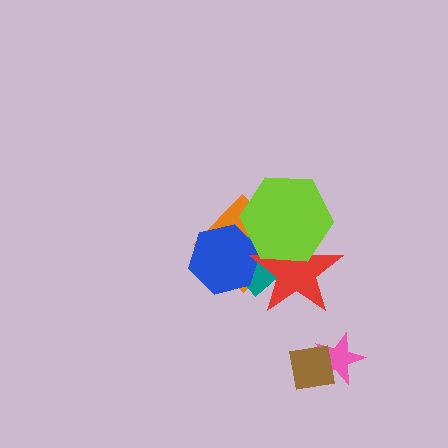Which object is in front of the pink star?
The brown square is in front of the pink star.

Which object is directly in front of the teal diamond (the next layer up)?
The blue hexagon is directly in front of the teal diamond.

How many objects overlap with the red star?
4 objects overlap with the red star.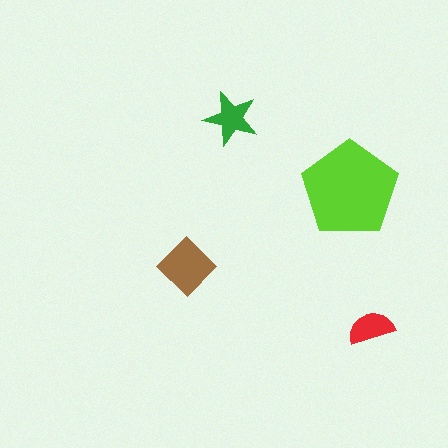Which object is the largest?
The lime pentagon.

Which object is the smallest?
The red semicircle.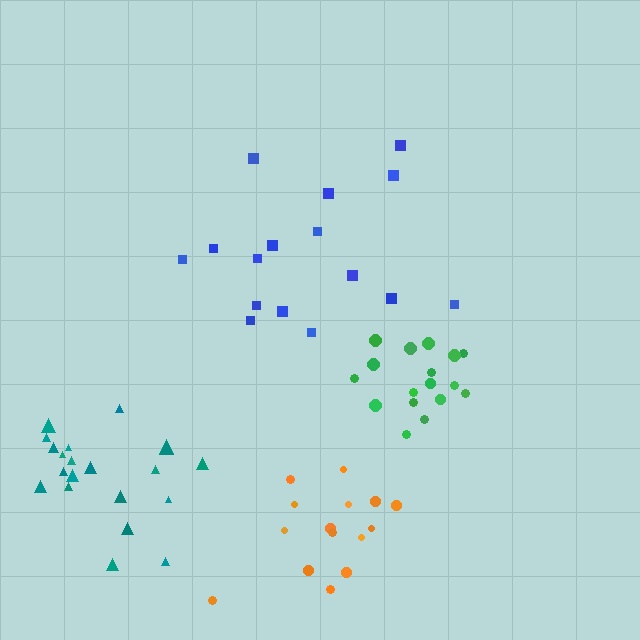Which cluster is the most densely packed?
Green.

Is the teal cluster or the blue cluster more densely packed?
Teal.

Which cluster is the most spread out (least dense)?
Blue.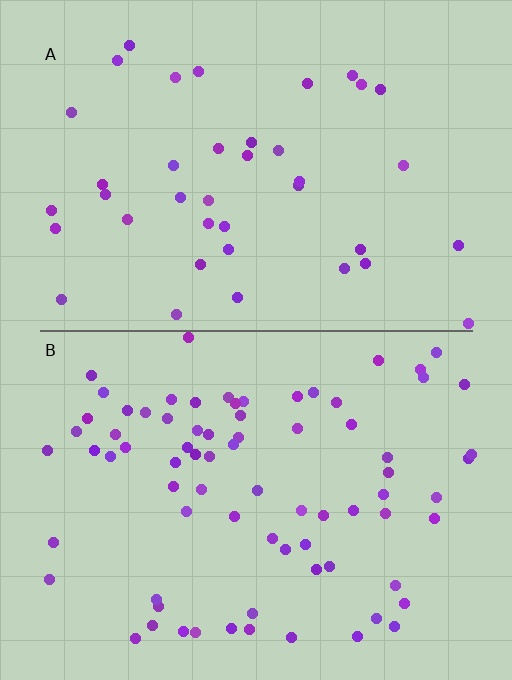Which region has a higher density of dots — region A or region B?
B (the bottom).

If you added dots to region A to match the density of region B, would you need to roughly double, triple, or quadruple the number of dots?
Approximately double.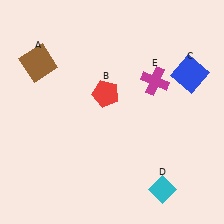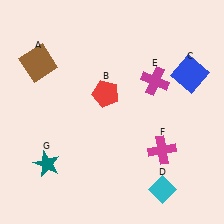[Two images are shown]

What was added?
A magenta cross (F), a teal star (G) were added in Image 2.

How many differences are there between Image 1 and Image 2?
There are 2 differences between the two images.